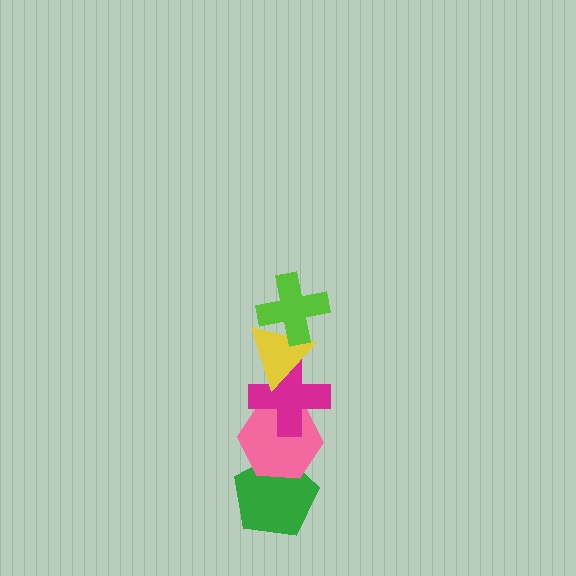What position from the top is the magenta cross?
The magenta cross is 3rd from the top.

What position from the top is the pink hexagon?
The pink hexagon is 4th from the top.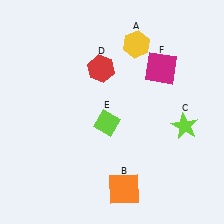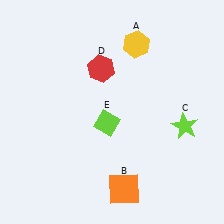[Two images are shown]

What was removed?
The magenta square (F) was removed in Image 2.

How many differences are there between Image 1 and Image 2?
There is 1 difference between the two images.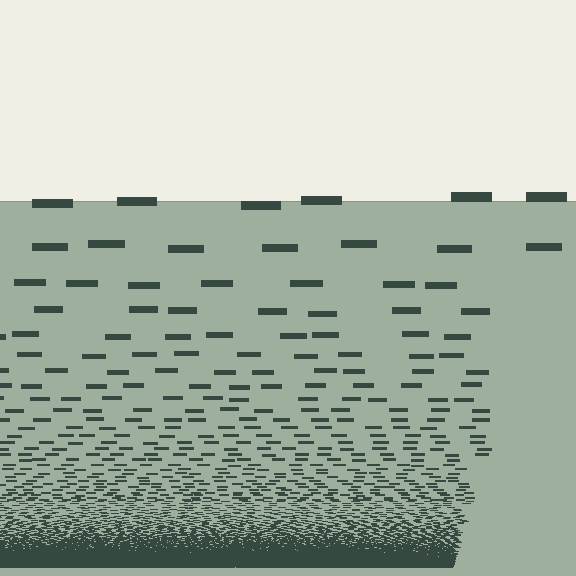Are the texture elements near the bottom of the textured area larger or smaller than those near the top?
Smaller. The gradient is inverted — elements near the bottom are smaller and denser.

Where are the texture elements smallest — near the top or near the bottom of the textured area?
Near the bottom.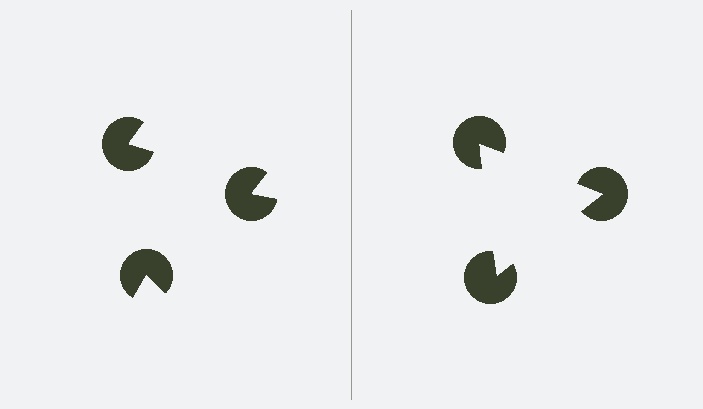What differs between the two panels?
The pac-man discs are positioned identically on both sides; only the wedge orientations differ. On the right they align to a triangle; on the left they are misaligned.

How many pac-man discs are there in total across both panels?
6 — 3 on each side.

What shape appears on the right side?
An illusory triangle.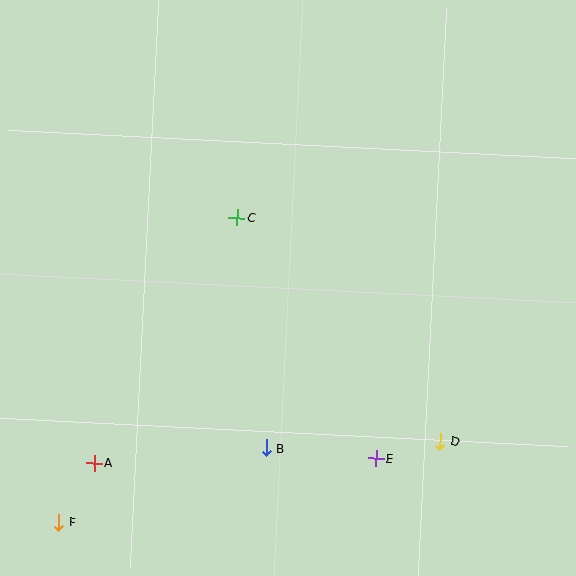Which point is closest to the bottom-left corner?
Point F is closest to the bottom-left corner.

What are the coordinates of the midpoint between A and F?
The midpoint between A and F is at (77, 492).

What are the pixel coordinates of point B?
Point B is at (266, 448).